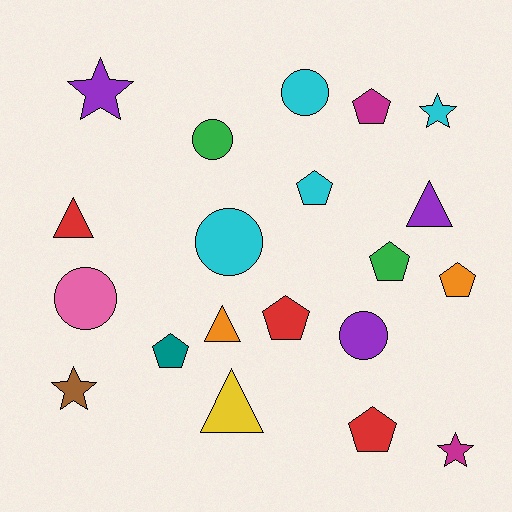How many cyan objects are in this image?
There are 4 cyan objects.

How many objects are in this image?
There are 20 objects.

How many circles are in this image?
There are 5 circles.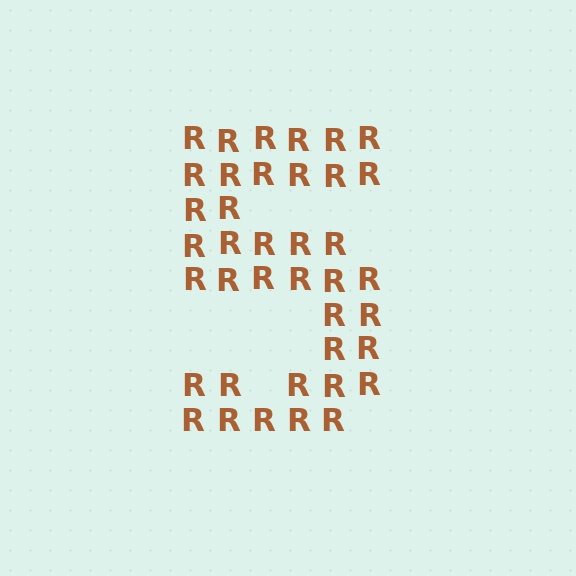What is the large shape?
The large shape is the digit 5.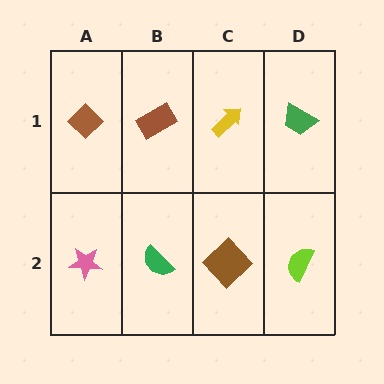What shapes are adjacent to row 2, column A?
A brown diamond (row 1, column A), a green semicircle (row 2, column B).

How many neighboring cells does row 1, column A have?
2.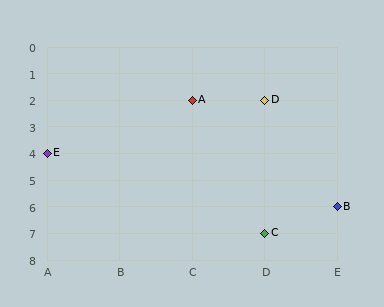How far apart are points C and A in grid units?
Points C and A are 1 column and 5 rows apart (about 5.1 grid units diagonally).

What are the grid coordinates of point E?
Point E is at grid coordinates (A, 4).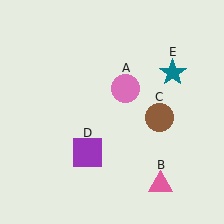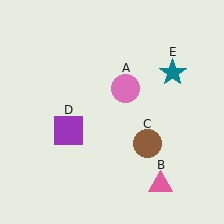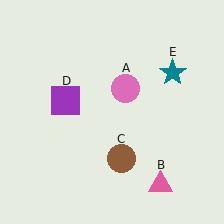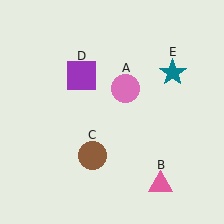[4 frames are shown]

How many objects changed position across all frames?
2 objects changed position: brown circle (object C), purple square (object D).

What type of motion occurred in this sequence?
The brown circle (object C), purple square (object D) rotated clockwise around the center of the scene.